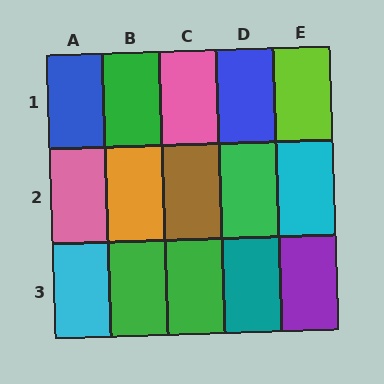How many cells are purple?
1 cell is purple.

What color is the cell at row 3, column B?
Green.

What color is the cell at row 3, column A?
Cyan.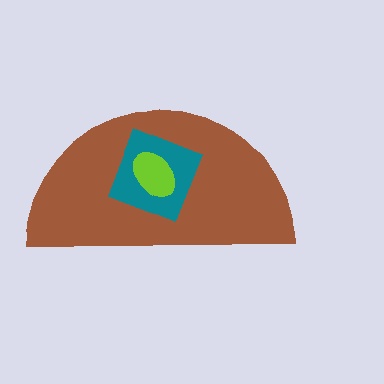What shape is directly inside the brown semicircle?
The teal diamond.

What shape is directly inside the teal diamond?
The lime ellipse.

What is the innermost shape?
The lime ellipse.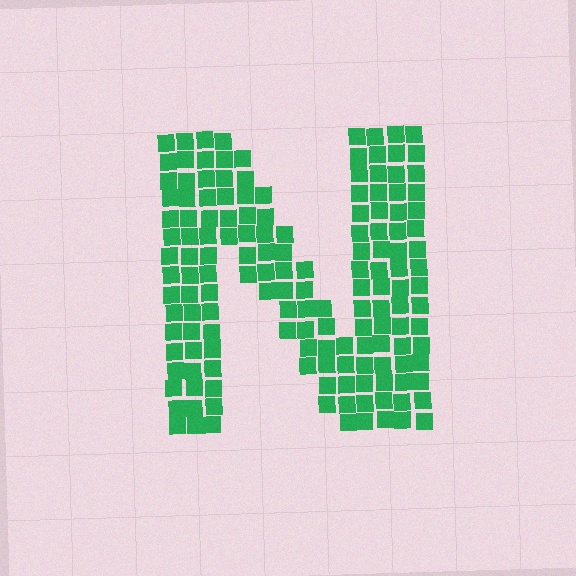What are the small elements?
The small elements are squares.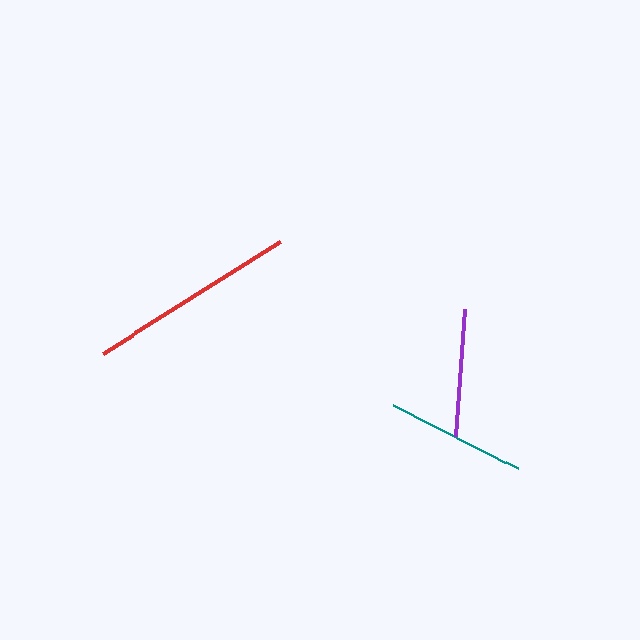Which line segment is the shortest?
The purple line is the shortest at approximately 127 pixels.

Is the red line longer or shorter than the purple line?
The red line is longer than the purple line.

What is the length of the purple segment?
The purple segment is approximately 127 pixels long.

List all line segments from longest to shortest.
From longest to shortest: red, teal, purple.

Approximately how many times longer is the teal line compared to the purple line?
The teal line is approximately 1.1 times the length of the purple line.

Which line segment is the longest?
The red line is the longest at approximately 209 pixels.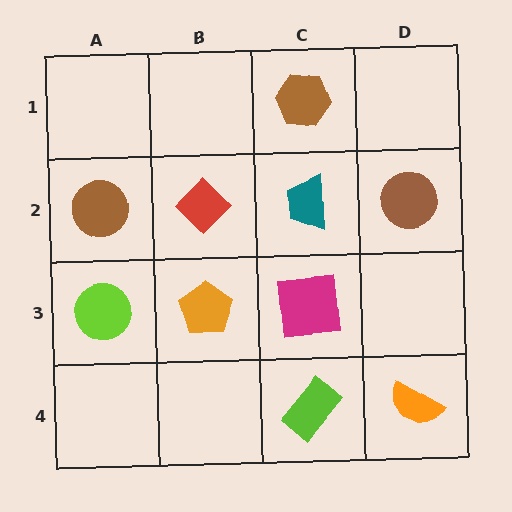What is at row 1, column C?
A brown hexagon.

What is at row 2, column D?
A brown circle.